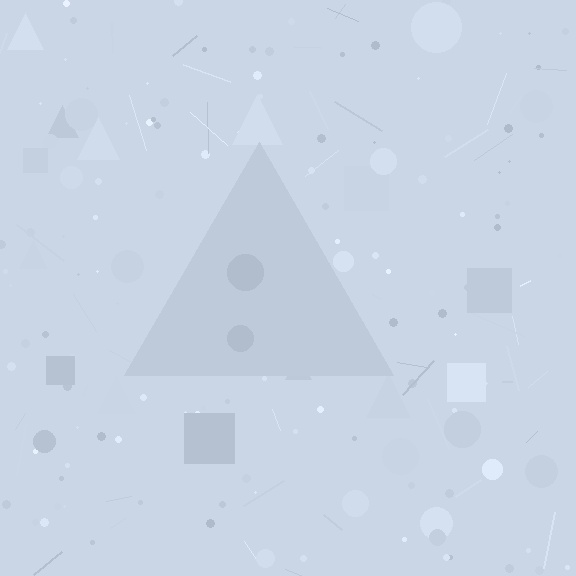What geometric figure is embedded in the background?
A triangle is embedded in the background.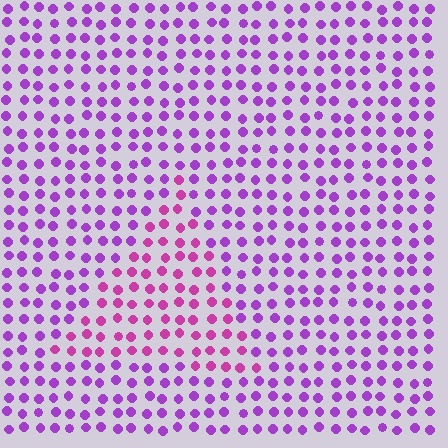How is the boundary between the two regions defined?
The boundary is defined purely by a slight shift in hue (about 31 degrees). Spacing, size, and orientation are identical on both sides.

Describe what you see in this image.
The image is filled with small purple elements in a uniform arrangement. A triangle-shaped region is visible where the elements are tinted to a slightly different hue, forming a subtle color boundary.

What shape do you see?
I see a triangle.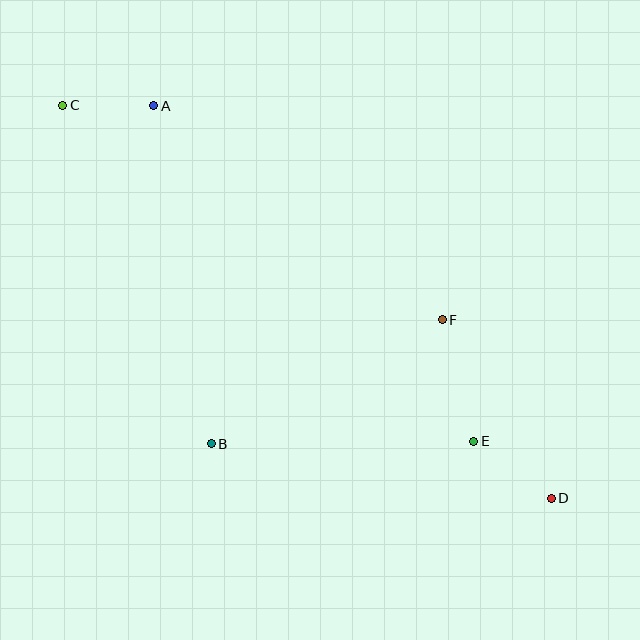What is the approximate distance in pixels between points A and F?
The distance between A and F is approximately 359 pixels.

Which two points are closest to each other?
Points A and C are closest to each other.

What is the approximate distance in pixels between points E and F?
The distance between E and F is approximately 125 pixels.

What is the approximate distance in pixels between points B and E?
The distance between B and E is approximately 262 pixels.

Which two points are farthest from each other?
Points C and D are farthest from each other.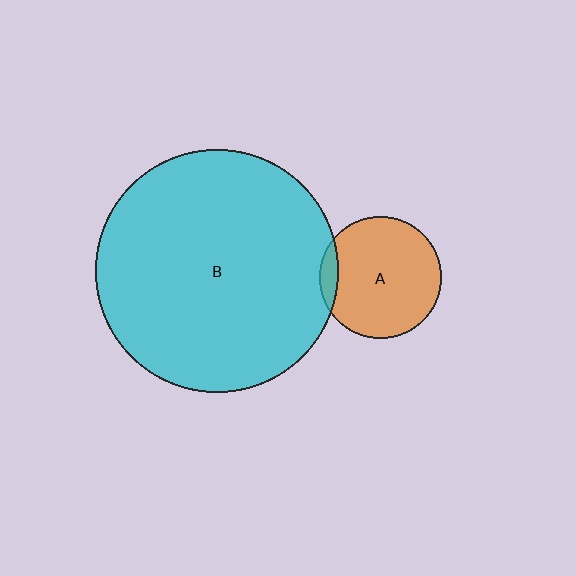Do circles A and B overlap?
Yes.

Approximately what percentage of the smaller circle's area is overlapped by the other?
Approximately 10%.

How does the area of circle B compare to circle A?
Approximately 4.0 times.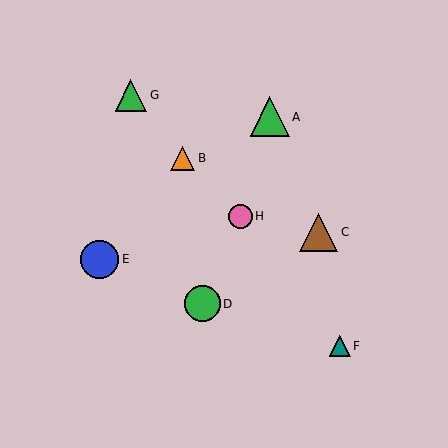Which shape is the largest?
The green triangle (labeled A) is the largest.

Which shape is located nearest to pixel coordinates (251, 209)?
The pink circle (labeled H) at (240, 217) is nearest to that location.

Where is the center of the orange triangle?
The center of the orange triangle is at (183, 158).